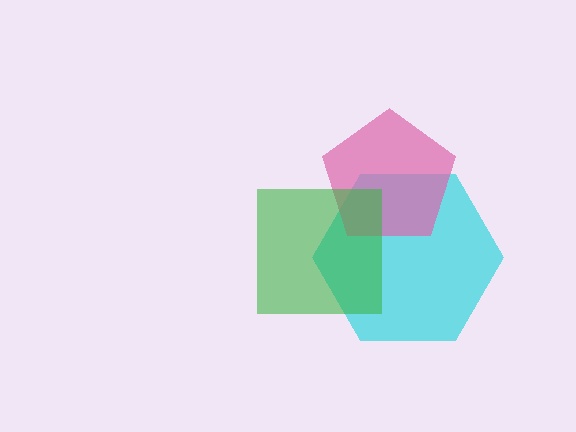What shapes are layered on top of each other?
The layered shapes are: a cyan hexagon, a pink pentagon, a green square.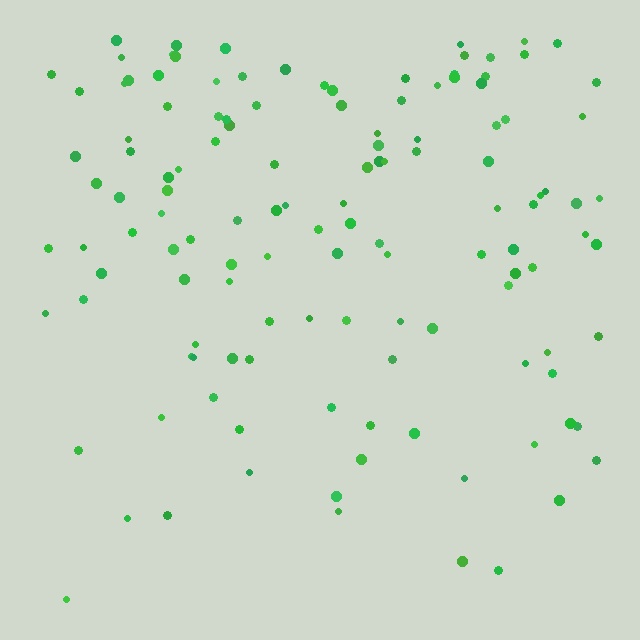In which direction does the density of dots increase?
From bottom to top, with the top side densest.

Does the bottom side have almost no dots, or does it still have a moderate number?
Still a moderate number, just noticeably fewer than the top.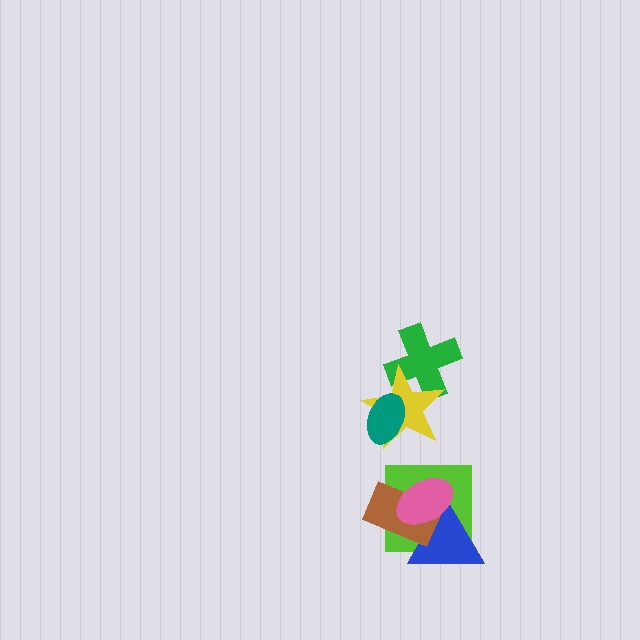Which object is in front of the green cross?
The yellow star is in front of the green cross.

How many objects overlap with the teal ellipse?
1 object overlaps with the teal ellipse.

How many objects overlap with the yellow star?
2 objects overlap with the yellow star.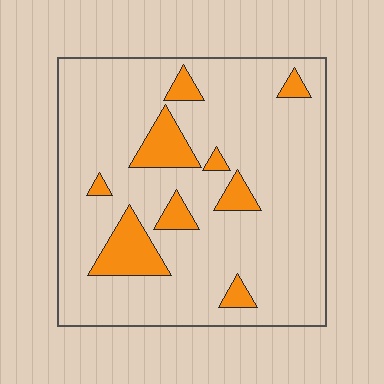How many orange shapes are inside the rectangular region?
9.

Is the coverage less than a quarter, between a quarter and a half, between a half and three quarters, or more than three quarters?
Less than a quarter.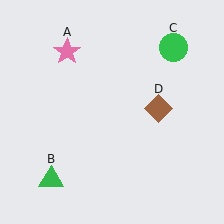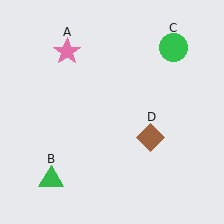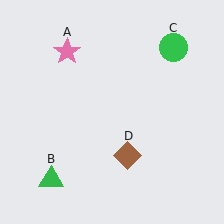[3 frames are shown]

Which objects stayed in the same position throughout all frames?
Pink star (object A) and green triangle (object B) and green circle (object C) remained stationary.